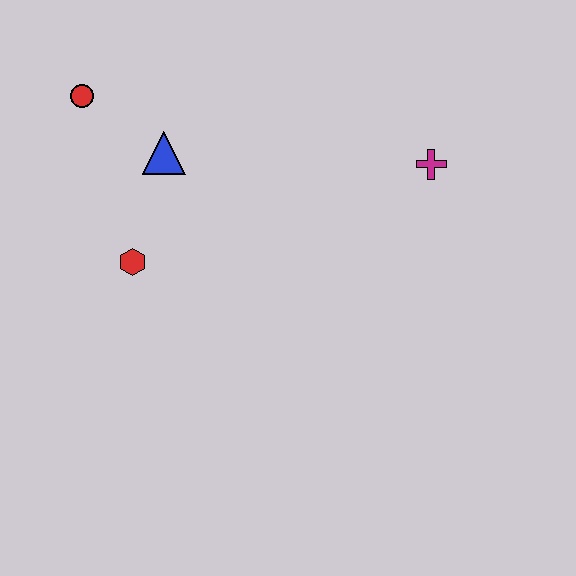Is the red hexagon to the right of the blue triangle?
No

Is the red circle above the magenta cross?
Yes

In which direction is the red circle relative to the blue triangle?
The red circle is to the left of the blue triangle.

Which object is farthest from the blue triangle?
The magenta cross is farthest from the blue triangle.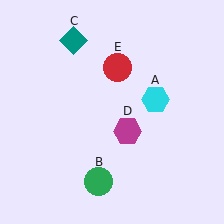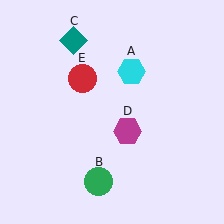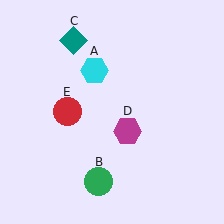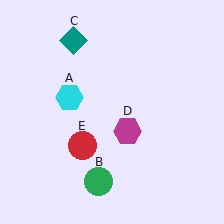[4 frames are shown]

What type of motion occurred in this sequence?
The cyan hexagon (object A), red circle (object E) rotated counterclockwise around the center of the scene.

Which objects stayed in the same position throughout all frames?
Green circle (object B) and teal diamond (object C) and magenta hexagon (object D) remained stationary.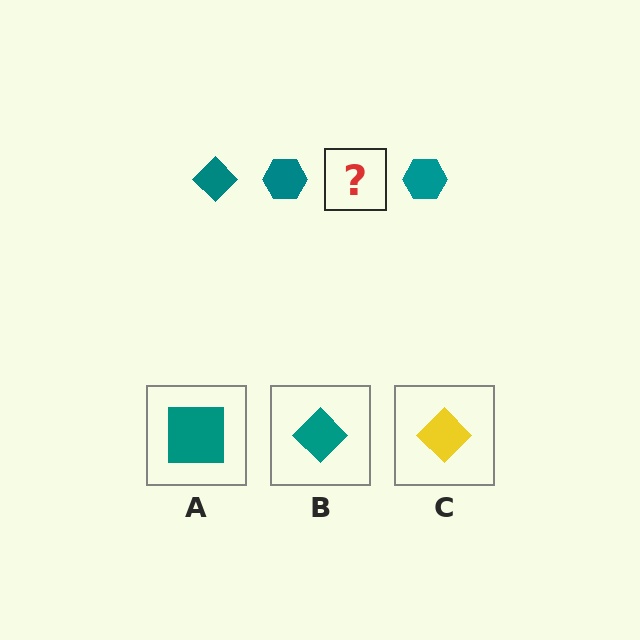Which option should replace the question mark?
Option B.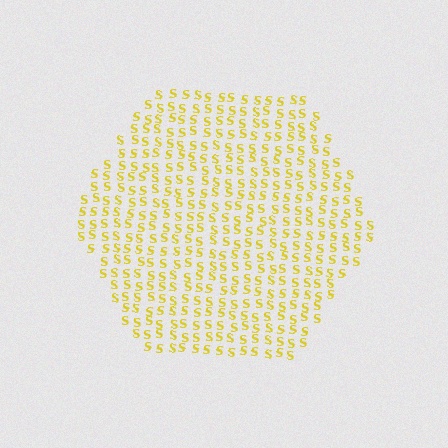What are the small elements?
The small elements are letter S's.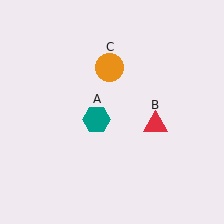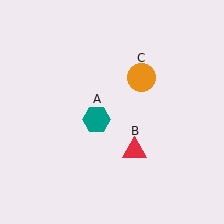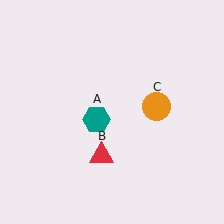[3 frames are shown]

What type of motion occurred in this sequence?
The red triangle (object B), orange circle (object C) rotated clockwise around the center of the scene.